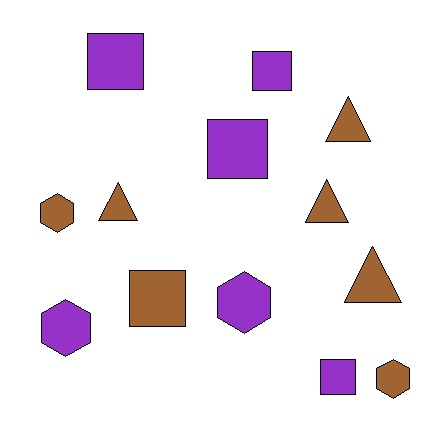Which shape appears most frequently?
Square, with 5 objects.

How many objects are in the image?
There are 13 objects.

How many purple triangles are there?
There are no purple triangles.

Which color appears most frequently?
Brown, with 7 objects.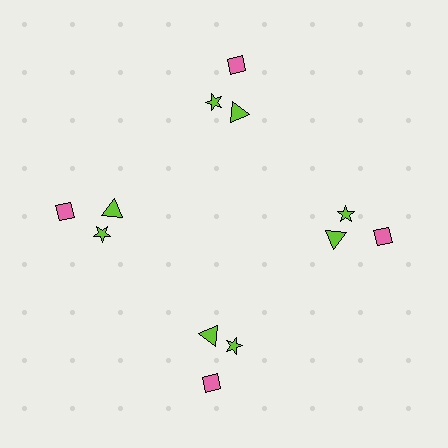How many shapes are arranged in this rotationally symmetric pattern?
There are 12 shapes, arranged in 4 groups of 3.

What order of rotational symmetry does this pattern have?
This pattern has 4-fold rotational symmetry.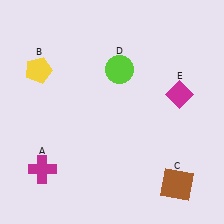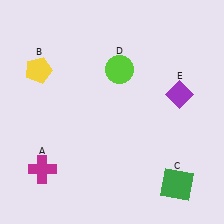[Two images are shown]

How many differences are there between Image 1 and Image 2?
There are 2 differences between the two images.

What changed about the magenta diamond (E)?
In Image 1, E is magenta. In Image 2, it changed to purple.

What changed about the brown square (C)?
In Image 1, C is brown. In Image 2, it changed to green.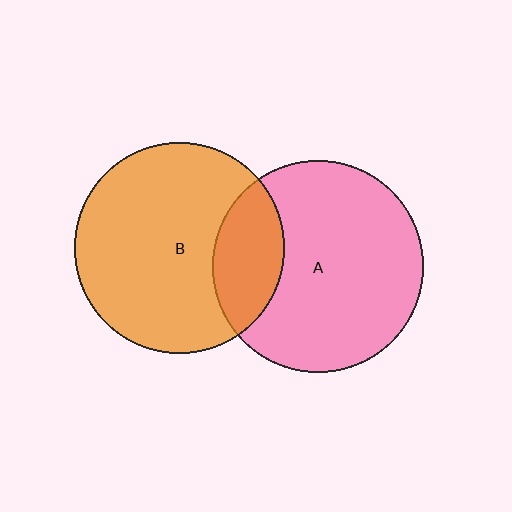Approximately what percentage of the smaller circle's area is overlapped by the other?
Approximately 20%.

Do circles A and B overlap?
Yes.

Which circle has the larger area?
Circle A (pink).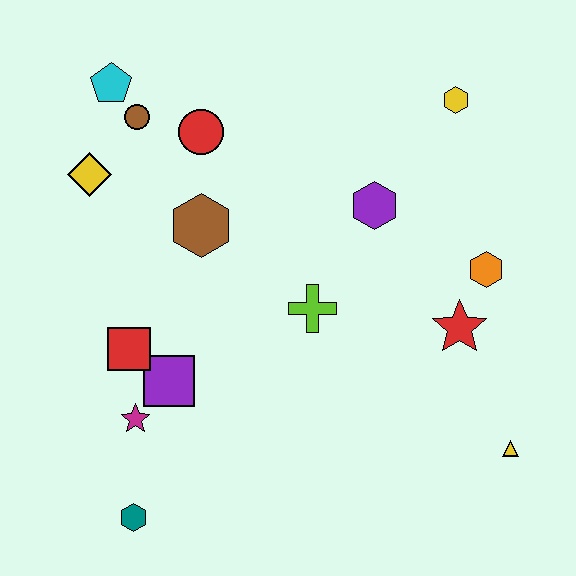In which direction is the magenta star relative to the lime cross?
The magenta star is to the left of the lime cross.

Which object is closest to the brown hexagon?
The red circle is closest to the brown hexagon.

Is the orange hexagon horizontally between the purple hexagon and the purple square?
No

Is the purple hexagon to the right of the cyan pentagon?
Yes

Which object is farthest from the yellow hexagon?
The teal hexagon is farthest from the yellow hexagon.